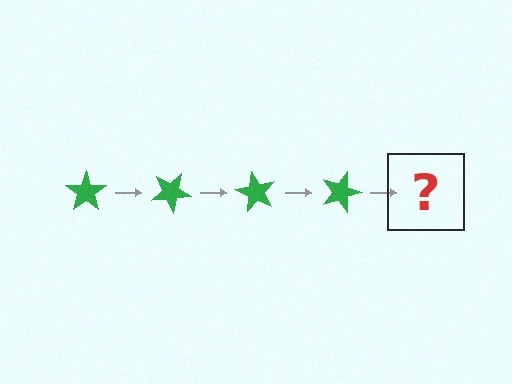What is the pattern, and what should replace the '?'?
The pattern is that the star rotates 30 degrees each step. The '?' should be a green star rotated 120 degrees.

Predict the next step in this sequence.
The next step is a green star rotated 120 degrees.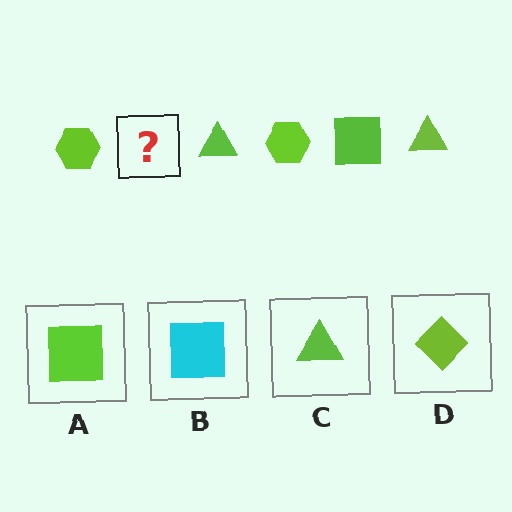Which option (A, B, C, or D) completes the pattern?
A.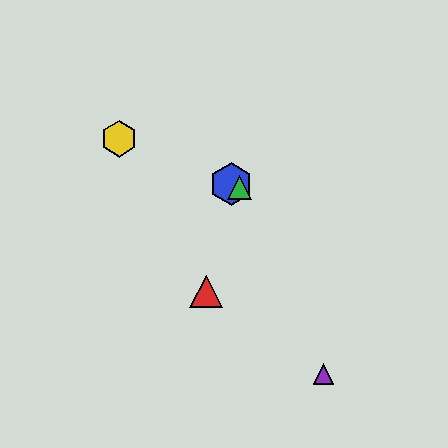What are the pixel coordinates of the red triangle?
The red triangle is at (206, 291).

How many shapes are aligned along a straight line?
3 shapes (the blue hexagon, the green triangle, the yellow hexagon) are aligned along a straight line.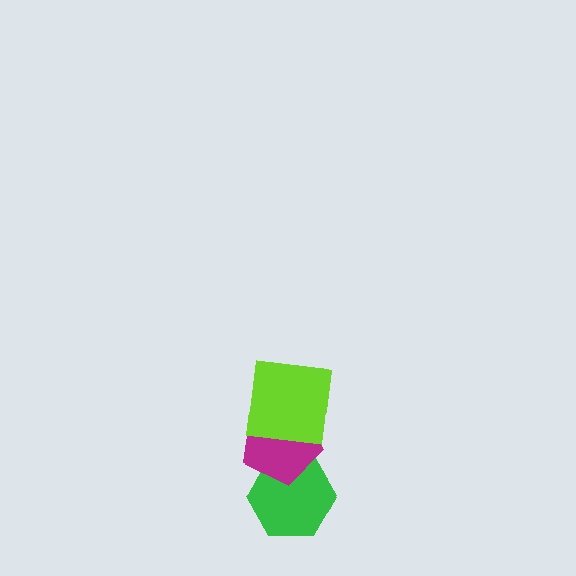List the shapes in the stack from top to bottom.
From top to bottom: the lime square, the magenta pentagon, the green hexagon.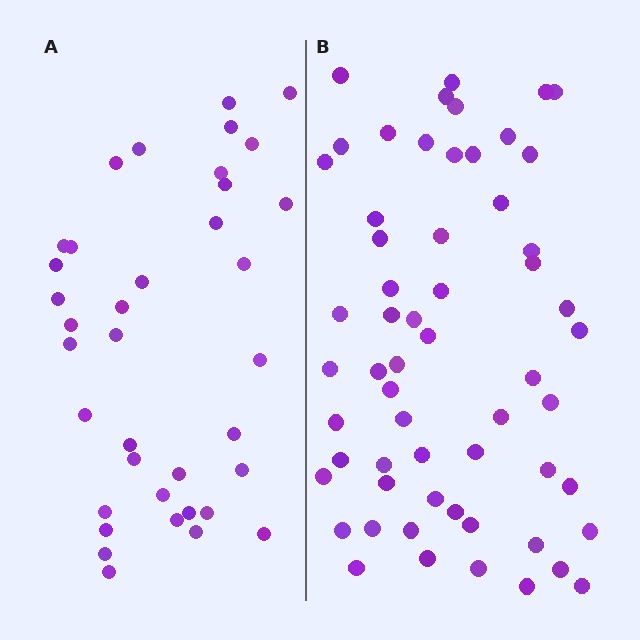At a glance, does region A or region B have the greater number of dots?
Region B (the right region) has more dots.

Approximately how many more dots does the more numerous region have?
Region B has approximately 20 more dots than region A.